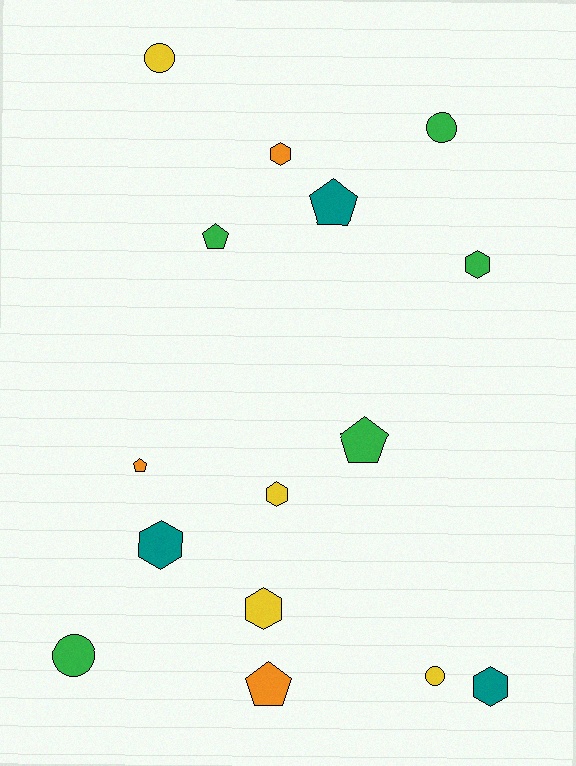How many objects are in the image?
There are 15 objects.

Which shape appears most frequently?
Hexagon, with 6 objects.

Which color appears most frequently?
Green, with 5 objects.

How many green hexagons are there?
There is 1 green hexagon.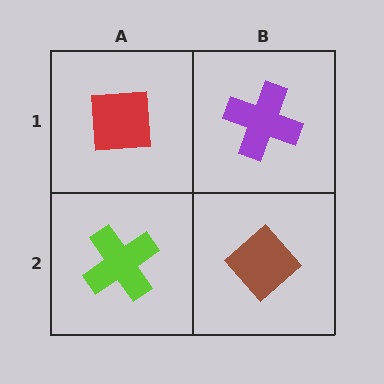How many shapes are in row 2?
2 shapes.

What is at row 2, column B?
A brown diamond.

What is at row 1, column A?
A red square.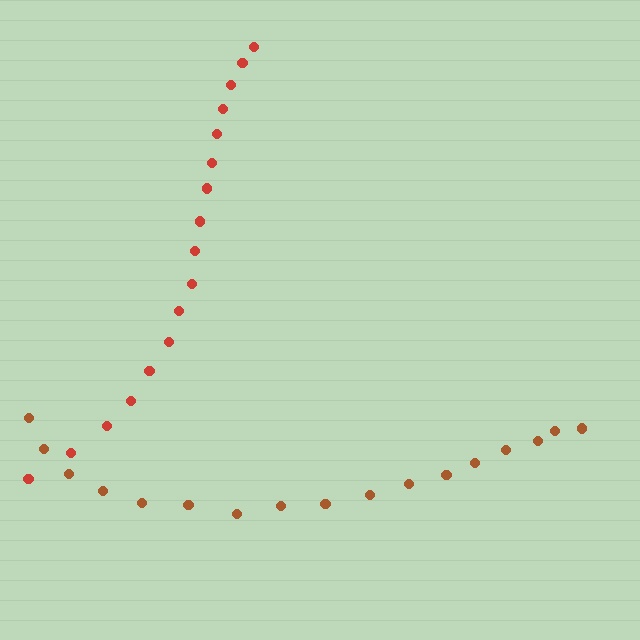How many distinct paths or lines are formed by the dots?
There are 2 distinct paths.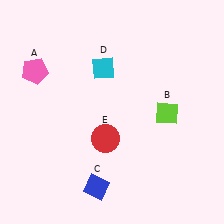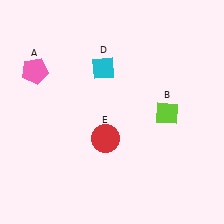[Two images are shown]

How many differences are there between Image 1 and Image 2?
There is 1 difference between the two images.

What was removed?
The blue diamond (C) was removed in Image 2.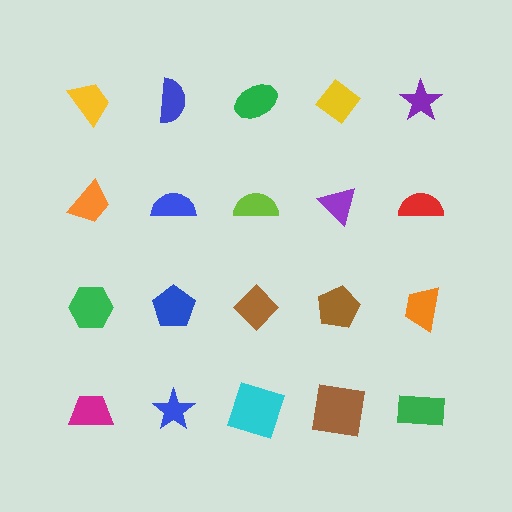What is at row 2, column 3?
A lime semicircle.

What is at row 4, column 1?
A magenta trapezoid.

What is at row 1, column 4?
A yellow diamond.